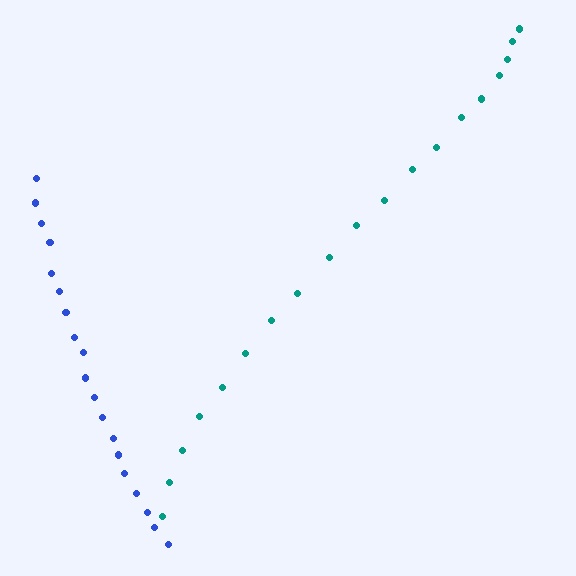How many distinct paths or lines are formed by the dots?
There are 2 distinct paths.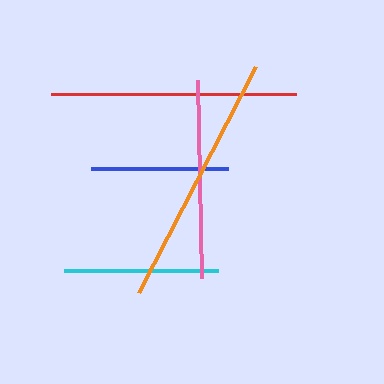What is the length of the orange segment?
The orange segment is approximately 254 pixels long.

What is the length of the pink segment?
The pink segment is approximately 197 pixels long.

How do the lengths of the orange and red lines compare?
The orange and red lines are approximately the same length.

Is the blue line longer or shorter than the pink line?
The pink line is longer than the blue line.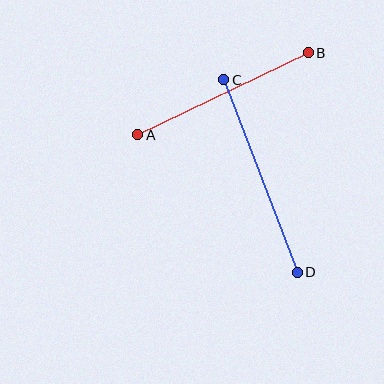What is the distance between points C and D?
The distance is approximately 206 pixels.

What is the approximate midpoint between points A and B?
The midpoint is at approximately (223, 94) pixels.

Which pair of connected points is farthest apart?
Points C and D are farthest apart.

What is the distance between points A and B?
The distance is approximately 189 pixels.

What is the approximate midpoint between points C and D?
The midpoint is at approximately (261, 176) pixels.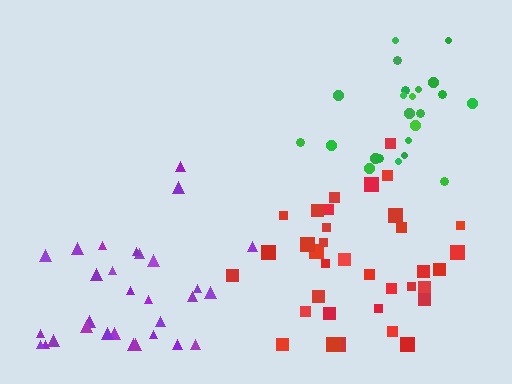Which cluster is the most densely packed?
Green.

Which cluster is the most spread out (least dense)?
Purple.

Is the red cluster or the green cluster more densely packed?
Green.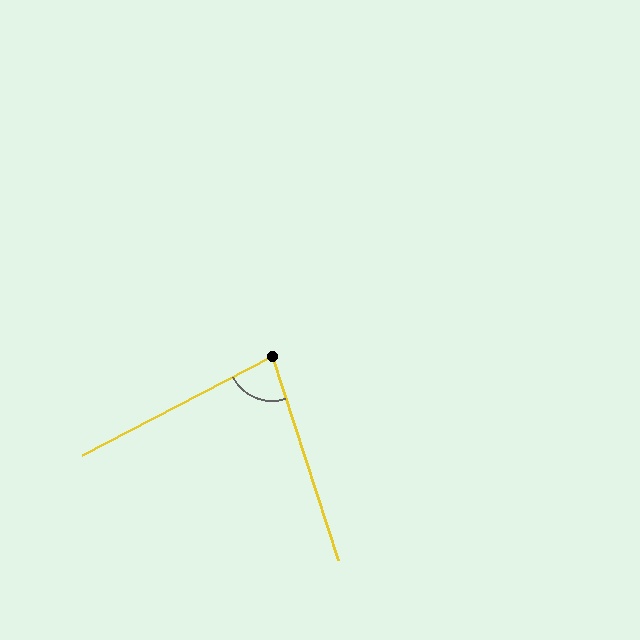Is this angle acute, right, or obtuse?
It is acute.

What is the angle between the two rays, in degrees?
Approximately 80 degrees.